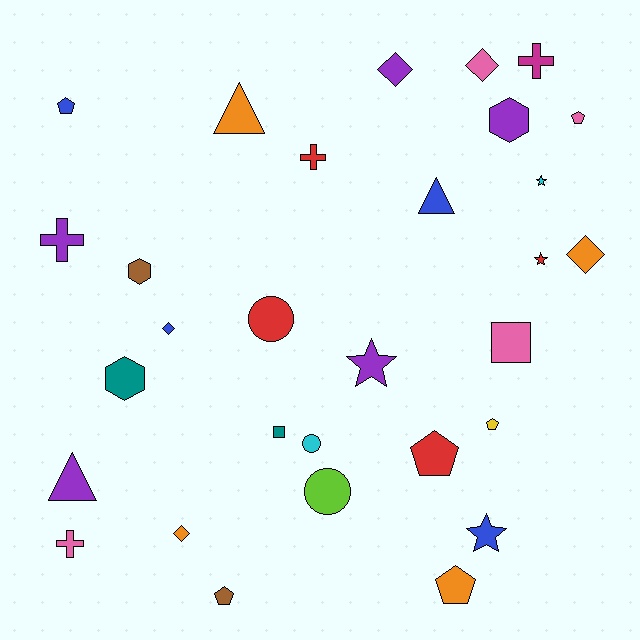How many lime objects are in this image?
There is 1 lime object.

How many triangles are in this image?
There are 3 triangles.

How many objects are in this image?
There are 30 objects.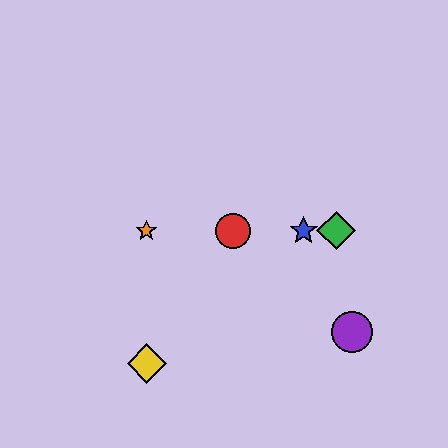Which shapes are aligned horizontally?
The red circle, the blue star, the green diamond, the orange star are aligned horizontally.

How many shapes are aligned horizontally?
4 shapes (the red circle, the blue star, the green diamond, the orange star) are aligned horizontally.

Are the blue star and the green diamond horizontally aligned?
Yes, both are at y≈231.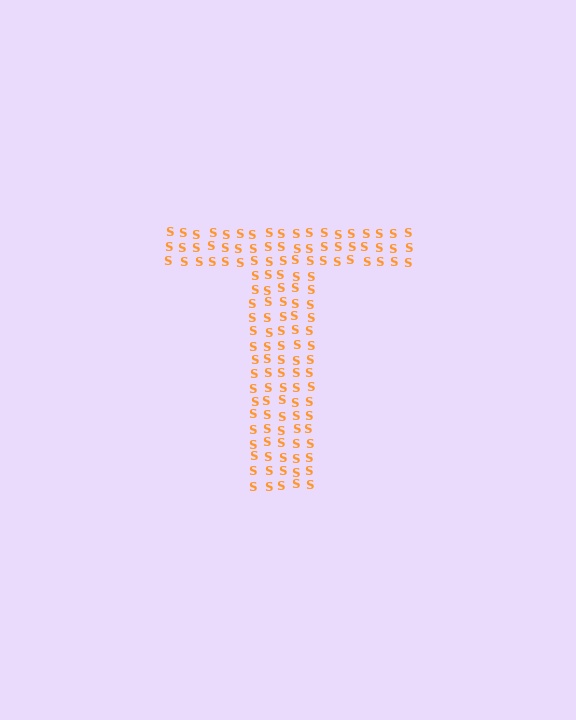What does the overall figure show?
The overall figure shows the letter T.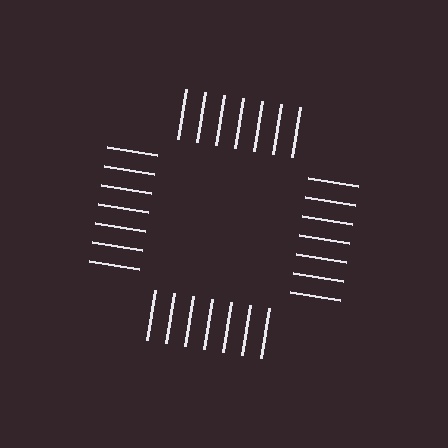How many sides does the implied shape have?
4 sides — the line-ends trace a square.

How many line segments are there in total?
28 — 7 along each of the 4 edges.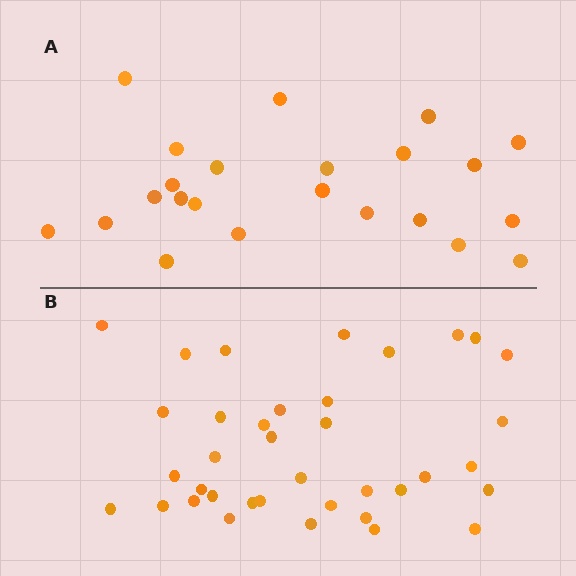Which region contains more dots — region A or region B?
Region B (the bottom region) has more dots.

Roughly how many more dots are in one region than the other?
Region B has approximately 15 more dots than region A.